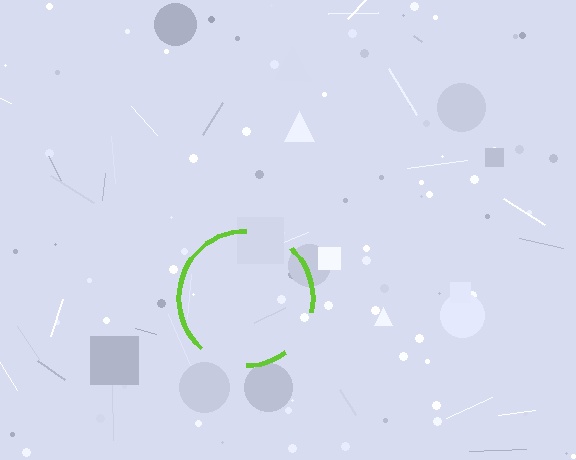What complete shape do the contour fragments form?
The contour fragments form a circle.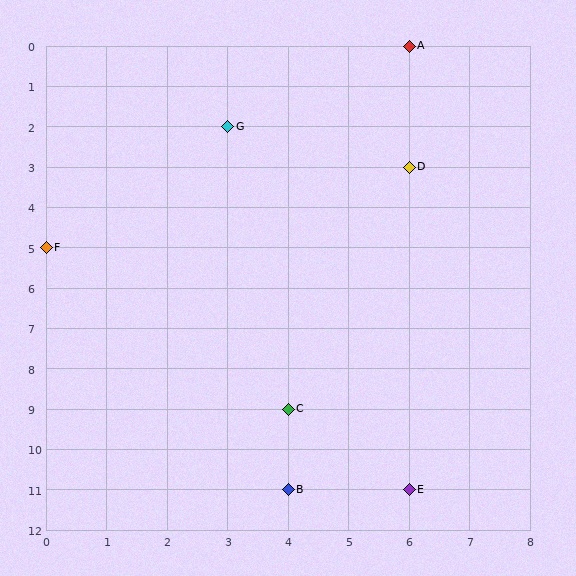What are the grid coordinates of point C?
Point C is at grid coordinates (4, 9).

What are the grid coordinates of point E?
Point E is at grid coordinates (6, 11).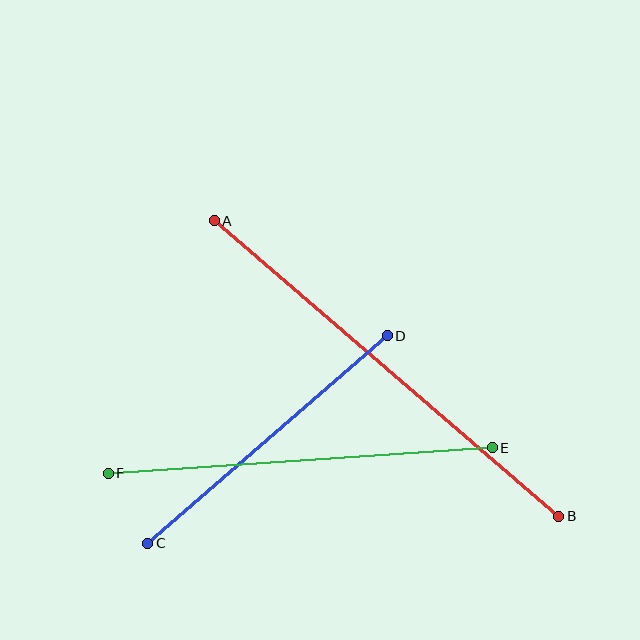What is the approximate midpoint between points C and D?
The midpoint is at approximately (268, 440) pixels.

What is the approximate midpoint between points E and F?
The midpoint is at approximately (300, 461) pixels.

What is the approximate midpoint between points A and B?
The midpoint is at approximately (387, 369) pixels.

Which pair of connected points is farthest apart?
Points A and B are farthest apart.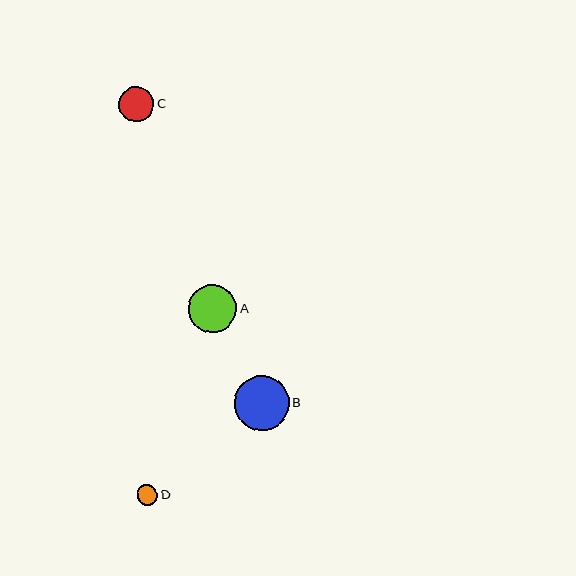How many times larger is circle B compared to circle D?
Circle B is approximately 2.7 times the size of circle D.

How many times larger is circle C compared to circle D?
Circle C is approximately 1.8 times the size of circle D.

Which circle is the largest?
Circle B is the largest with a size of approximately 54 pixels.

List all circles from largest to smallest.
From largest to smallest: B, A, C, D.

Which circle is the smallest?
Circle D is the smallest with a size of approximately 20 pixels.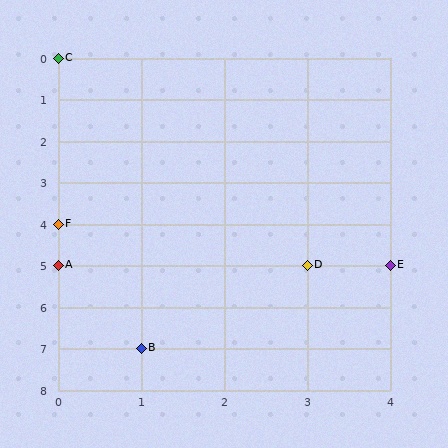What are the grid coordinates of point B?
Point B is at grid coordinates (1, 7).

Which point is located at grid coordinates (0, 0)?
Point C is at (0, 0).